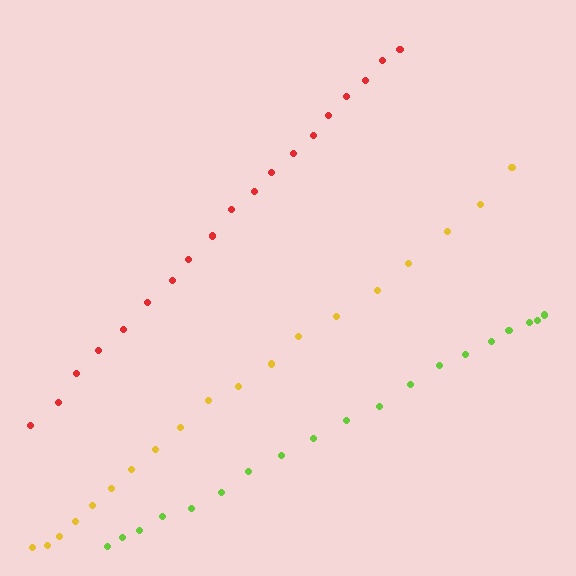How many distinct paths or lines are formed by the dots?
There are 3 distinct paths.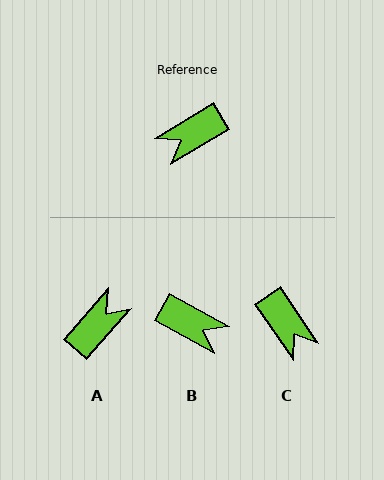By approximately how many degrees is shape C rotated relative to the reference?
Approximately 93 degrees counter-clockwise.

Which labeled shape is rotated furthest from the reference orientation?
A, about 163 degrees away.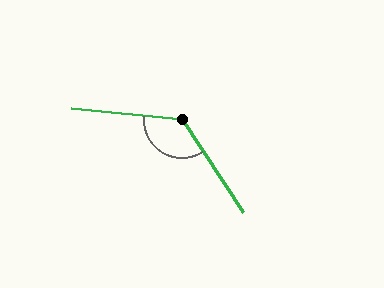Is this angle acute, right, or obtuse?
It is obtuse.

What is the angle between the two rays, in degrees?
Approximately 129 degrees.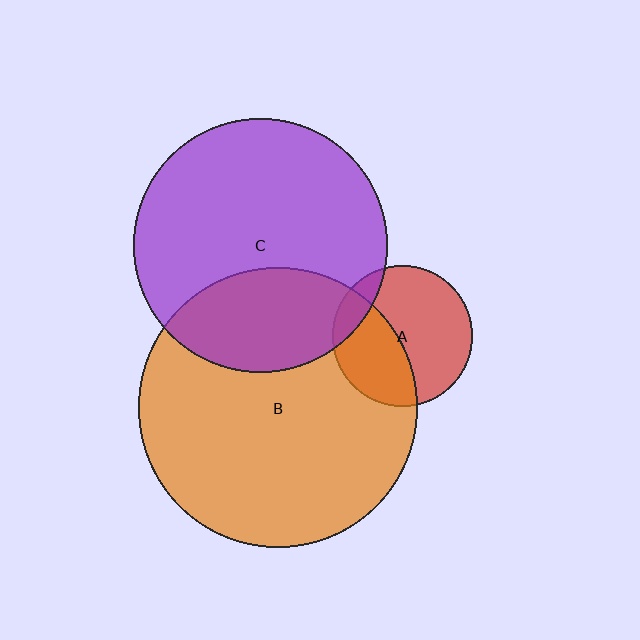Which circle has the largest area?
Circle B (orange).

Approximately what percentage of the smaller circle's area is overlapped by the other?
Approximately 40%.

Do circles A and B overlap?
Yes.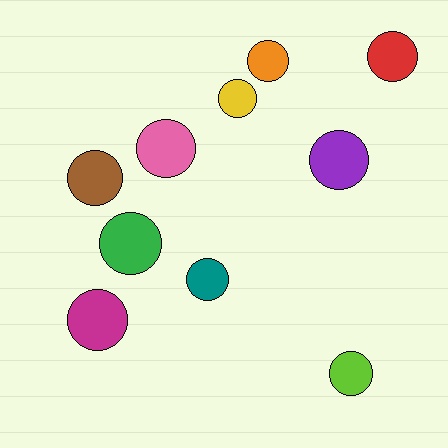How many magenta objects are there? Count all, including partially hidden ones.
There is 1 magenta object.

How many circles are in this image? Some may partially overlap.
There are 10 circles.